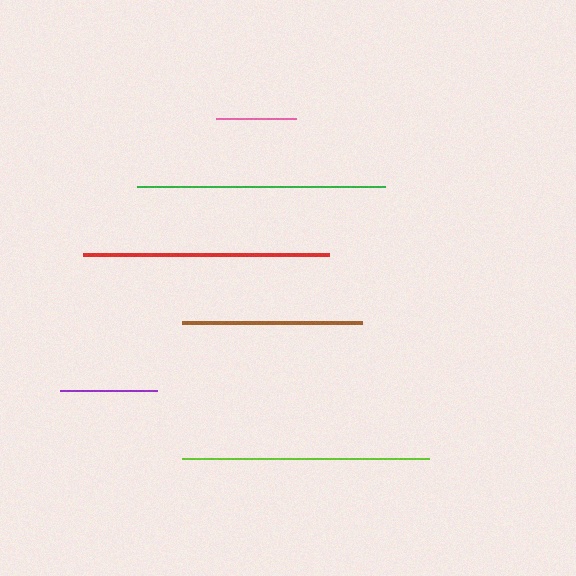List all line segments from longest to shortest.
From longest to shortest: green, lime, red, brown, purple, pink.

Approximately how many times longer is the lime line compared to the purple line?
The lime line is approximately 2.5 times the length of the purple line.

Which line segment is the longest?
The green line is the longest at approximately 248 pixels.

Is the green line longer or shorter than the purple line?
The green line is longer than the purple line.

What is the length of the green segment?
The green segment is approximately 248 pixels long.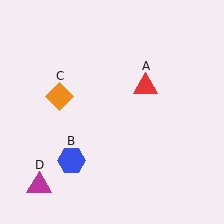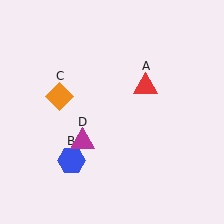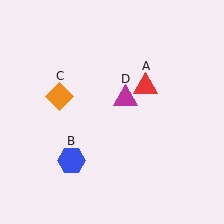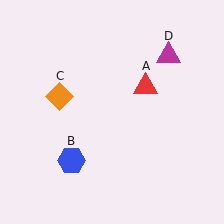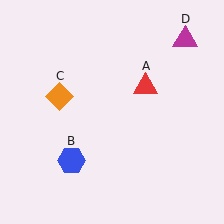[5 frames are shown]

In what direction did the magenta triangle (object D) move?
The magenta triangle (object D) moved up and to the right.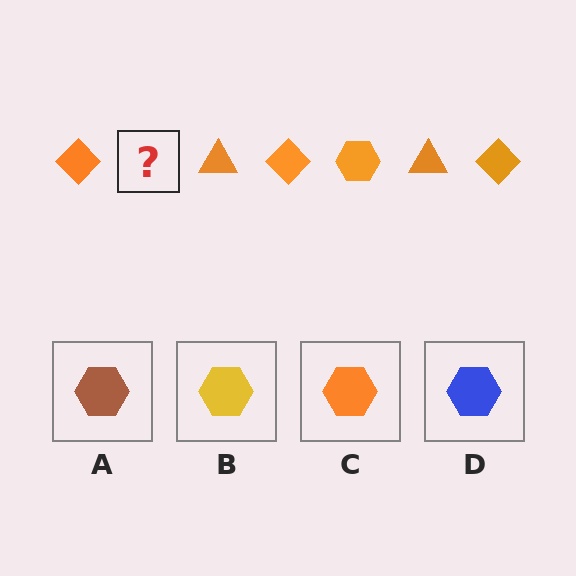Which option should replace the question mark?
Option C.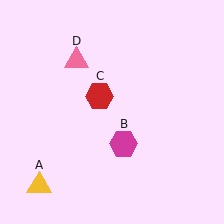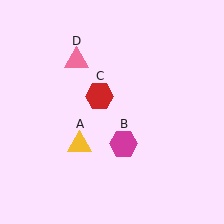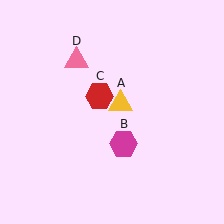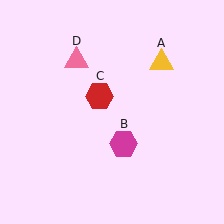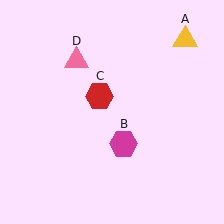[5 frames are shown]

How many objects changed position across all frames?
1 object changed position: yellow triangle (object A).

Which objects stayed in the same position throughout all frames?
Magenta hexagon (object B) and red hexagon (object C) and pink triangle (object D) remained stationary.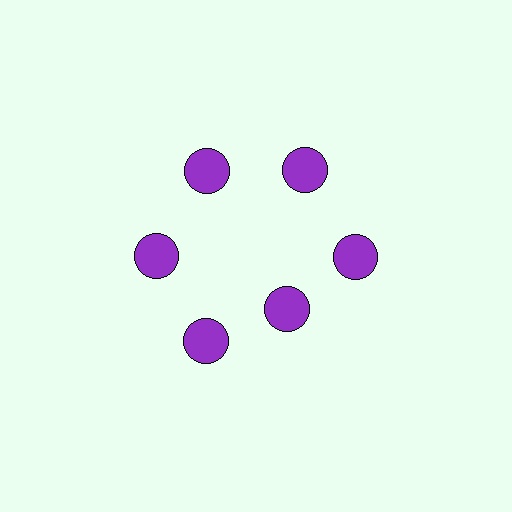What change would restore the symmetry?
The symmetry would be restored by moving it outward, back onto the ring so that all 6 circles sit at equal angles and equal distance from the center.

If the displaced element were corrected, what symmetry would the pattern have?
It would have 6-fold rotational symmetry — the pattern would map onto itself every 60 degrees.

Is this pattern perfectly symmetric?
No. The 6 purple circles are arranged in a ring, but one element near the 5 o'clock position is pulled inward toward the center, breaking the 6-fold rotational symmetry.